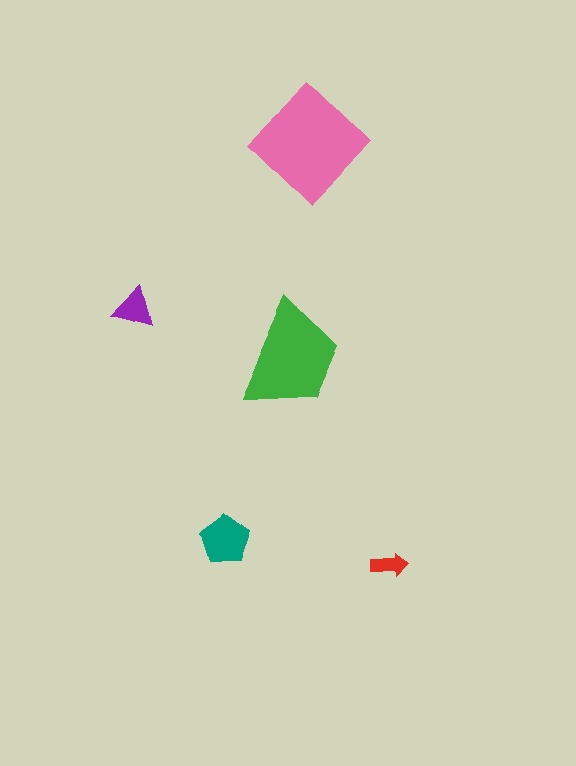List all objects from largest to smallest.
The pink diamond, the green trapezoid, the teal pentagon, the purple triangle, the red arrow.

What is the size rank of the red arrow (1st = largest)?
5th.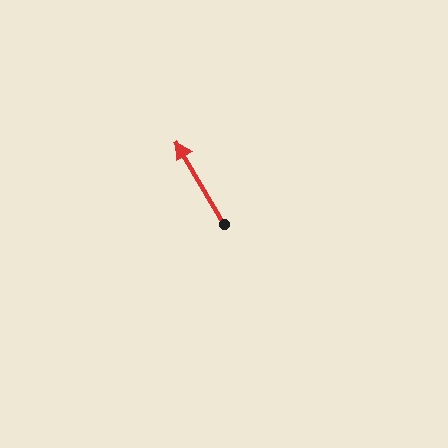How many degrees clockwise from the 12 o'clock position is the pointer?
Approximately 330 degrees.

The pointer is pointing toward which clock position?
Roughly 11 o'clock.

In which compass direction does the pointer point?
Northwest.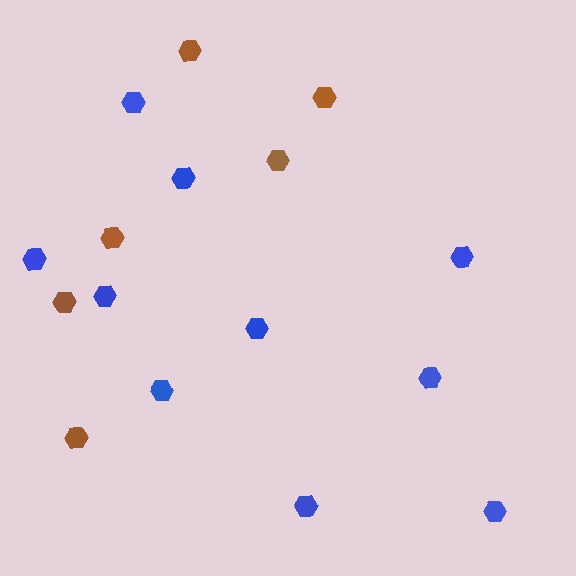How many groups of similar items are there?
There are 2 groups: one group of brown hexagons (6) and one group of blue hexagons (10).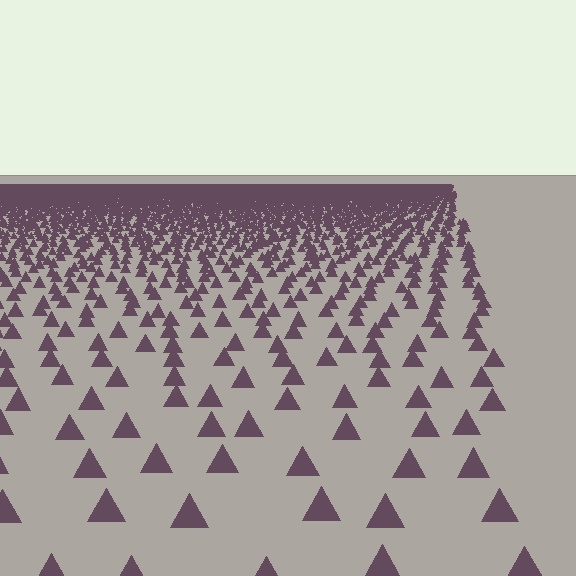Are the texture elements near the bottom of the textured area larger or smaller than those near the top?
Larger. Near the bottom, elements are closer to the viewer and appear at a bigger on-screen size.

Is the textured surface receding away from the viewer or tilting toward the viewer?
The surface is receding away from the viewer. Texture elements get smaller and denser toward the top.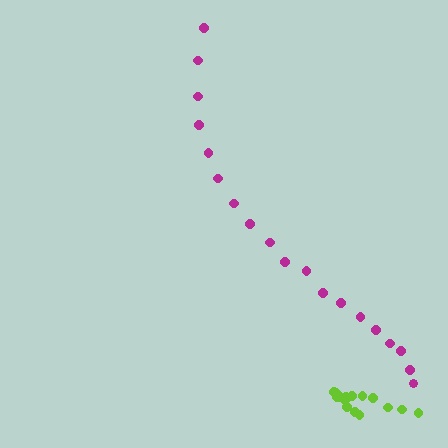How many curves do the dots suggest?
There are 2 distinct paths.